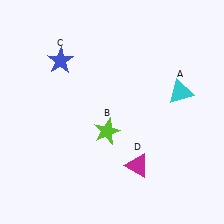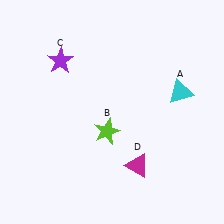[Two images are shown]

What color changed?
The star (C) changed from blue in Image 1 to purple in Image 2.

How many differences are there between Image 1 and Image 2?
There is 1 difference between the two images.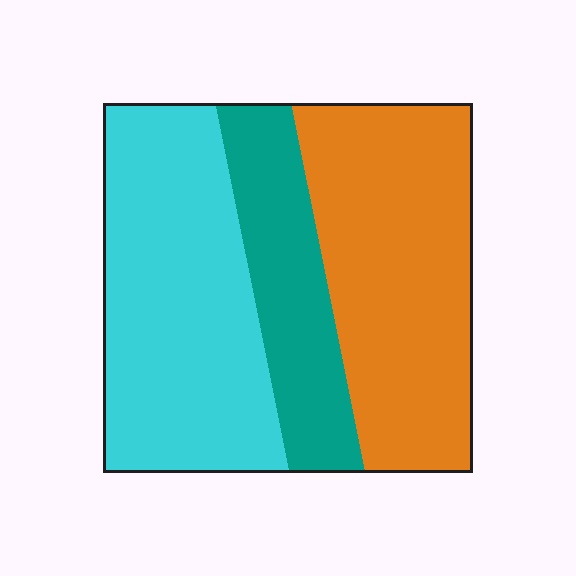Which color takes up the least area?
Teal, at roughly 20%.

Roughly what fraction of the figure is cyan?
Cyan takes up between a quarter and a half of the figure.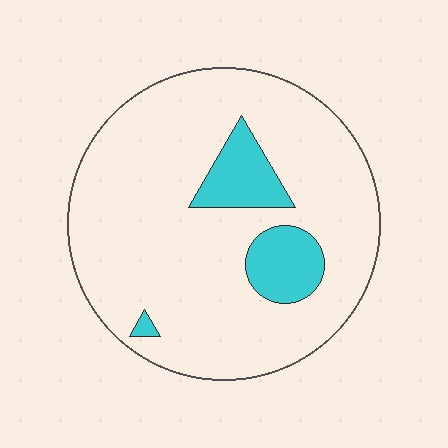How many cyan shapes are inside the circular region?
3.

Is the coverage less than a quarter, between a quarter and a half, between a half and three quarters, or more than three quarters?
Less than a quarter.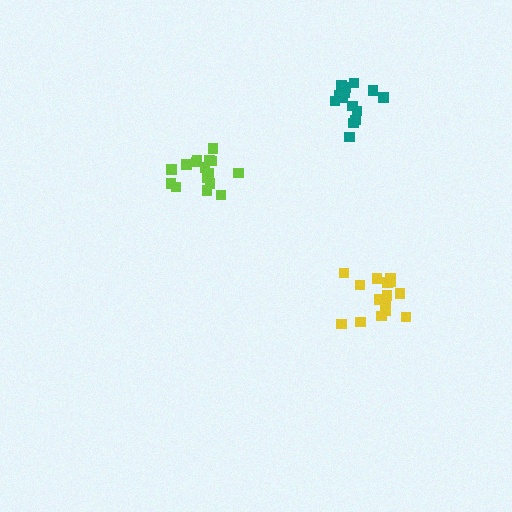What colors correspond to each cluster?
The clusters are colored: teal, lime, yellow.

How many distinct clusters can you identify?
There are 3 distinct clusters.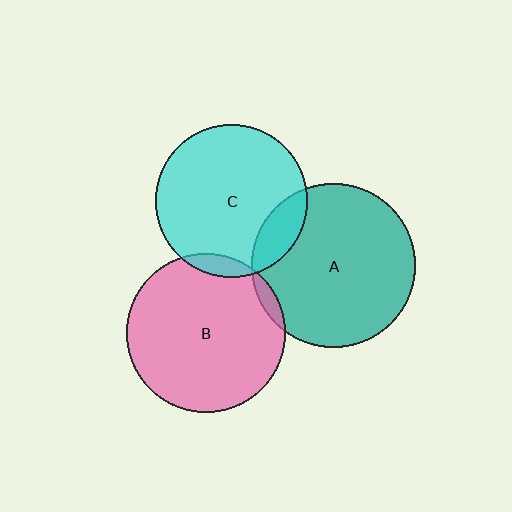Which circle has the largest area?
Circle A (teal).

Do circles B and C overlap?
Yes.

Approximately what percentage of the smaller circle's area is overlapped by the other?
Approximately 5%.